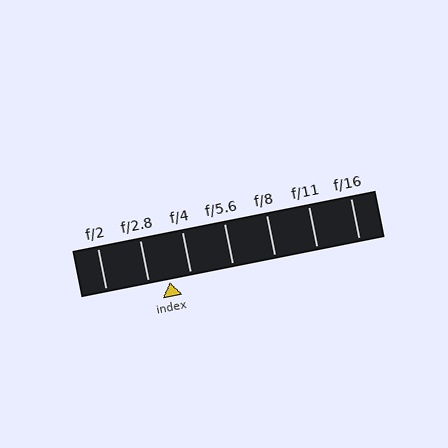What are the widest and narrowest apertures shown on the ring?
The widest aperture shown is f/2 and the narrowest is f/16.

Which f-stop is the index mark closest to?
The index mark is closest to f/2.8.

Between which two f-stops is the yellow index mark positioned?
The index mark is between f/2.8 and f/4.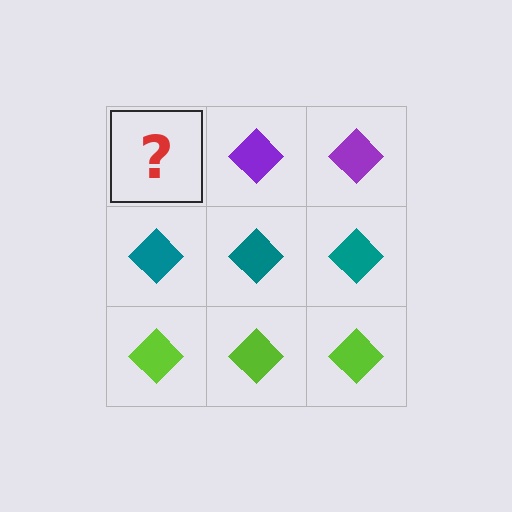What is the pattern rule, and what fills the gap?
The rule is that each row has a consistent color. The gap should be filled with a purple diamond.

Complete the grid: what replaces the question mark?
The question mark should be replaced with a purple diamond.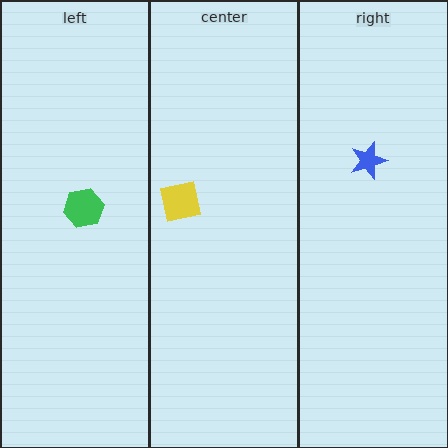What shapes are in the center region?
The yellow square.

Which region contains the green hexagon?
The left region.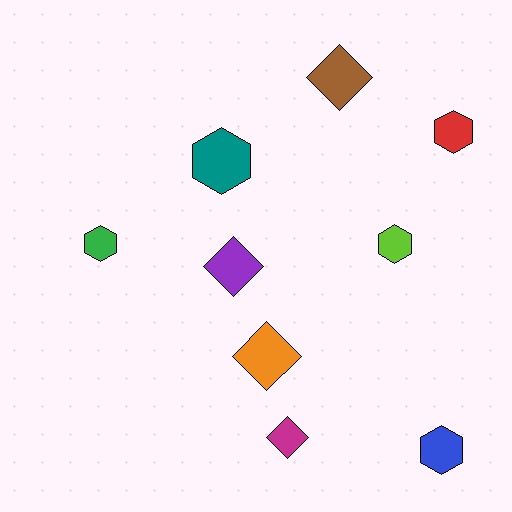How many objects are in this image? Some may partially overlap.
There are 9 objects.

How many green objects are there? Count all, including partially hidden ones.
There is 1 green object.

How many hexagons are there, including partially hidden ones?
There are 5 hexagons.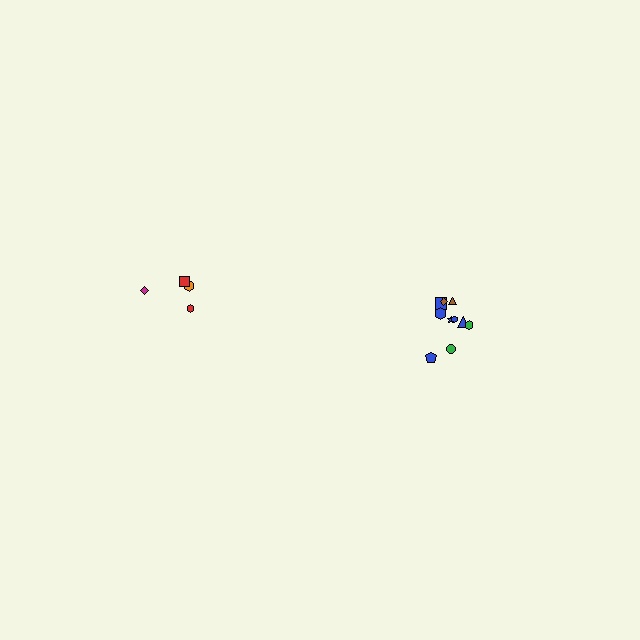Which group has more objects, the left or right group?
The right group.